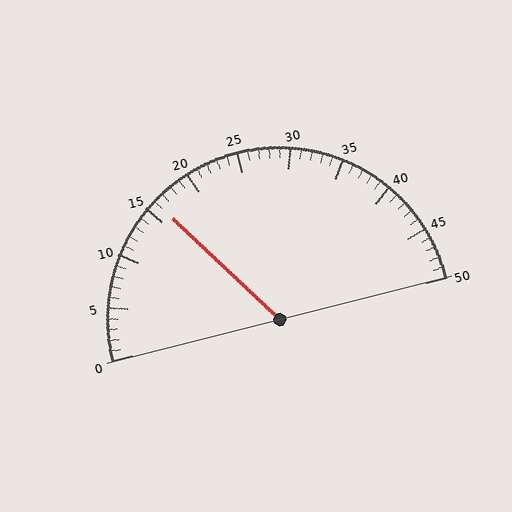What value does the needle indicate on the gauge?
The needle indicates approximately 16.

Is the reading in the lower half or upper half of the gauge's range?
The reading is in the lower half of the range (0 to 50).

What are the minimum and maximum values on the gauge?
The gauge ranges from 0 to 50.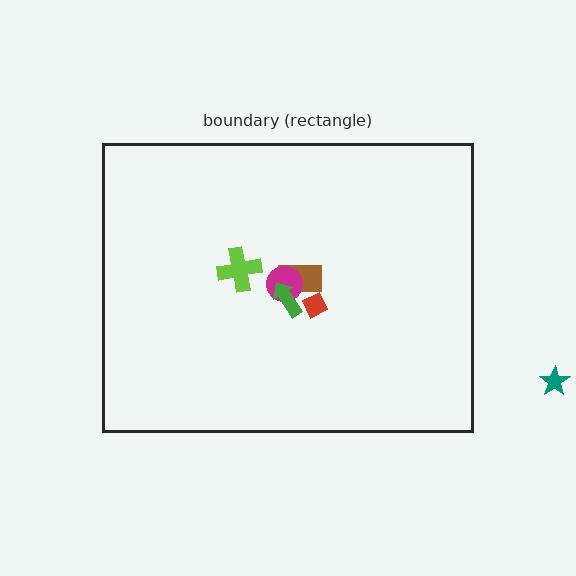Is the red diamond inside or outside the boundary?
Inside.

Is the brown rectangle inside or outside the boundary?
Inside.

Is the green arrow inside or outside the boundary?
Inside.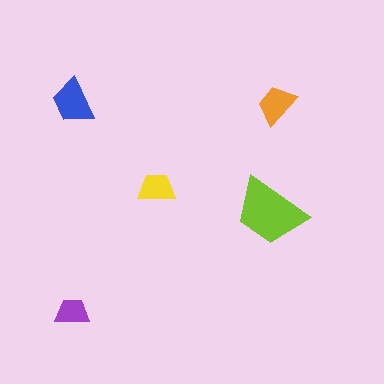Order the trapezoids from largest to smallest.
the lime one, the blue one, the orange one, the yellow one, the purple one.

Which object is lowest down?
The purple trapezoid is bottommost.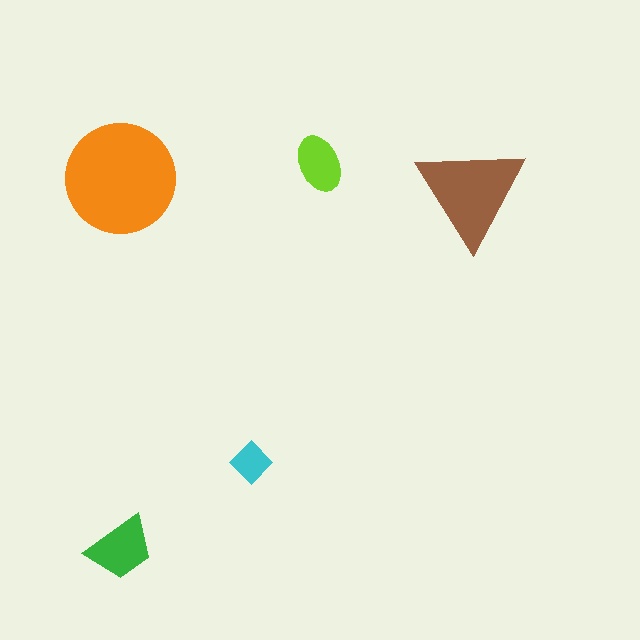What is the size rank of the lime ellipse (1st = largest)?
4th.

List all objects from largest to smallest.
The orange circle, the brown triangle, the green trapezoid, the lime ellipse, the cyan diamond.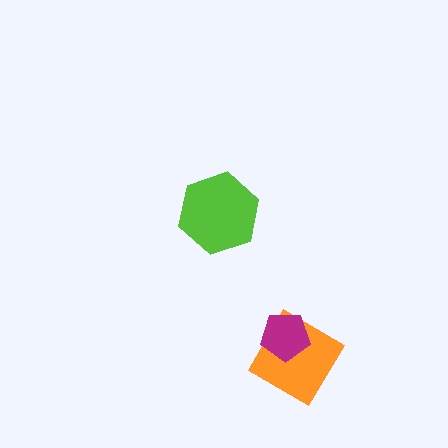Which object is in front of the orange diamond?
The magenta pentagon is in front of the orange diamond.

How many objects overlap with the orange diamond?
1 object overlaps with the orange diamond.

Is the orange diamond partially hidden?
Yes, it is partially covered by another shape.